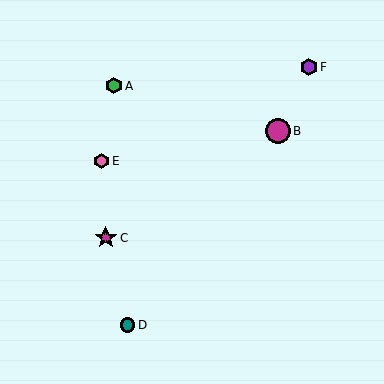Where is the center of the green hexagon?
The center of the green hexagon is at (114, 86).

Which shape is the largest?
The magenta circle (labeled B) is the largest.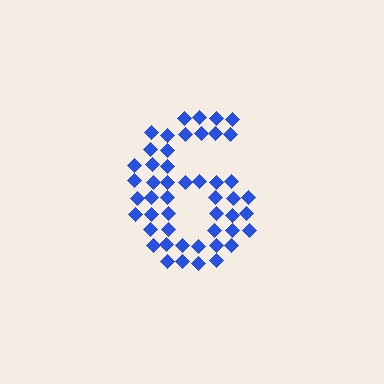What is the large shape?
The large shape is the digit 6.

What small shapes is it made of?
It is made of small diamonds.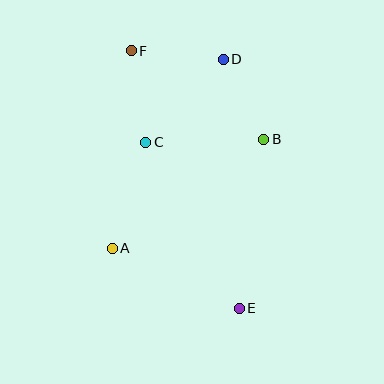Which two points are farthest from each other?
Points E and F are farthest from each other.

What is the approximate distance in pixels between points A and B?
The distance between A and B is approximately 186 pixels.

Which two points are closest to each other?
Points B and D are closest to each other.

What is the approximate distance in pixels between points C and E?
The distance between C and E is approximately 190 pixels.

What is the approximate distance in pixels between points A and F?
The distance between A and F is approximately 198 pixels.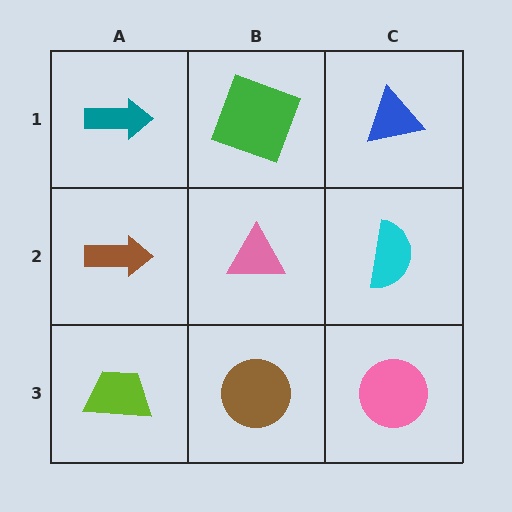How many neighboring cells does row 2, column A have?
3.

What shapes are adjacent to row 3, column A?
A brown arrow (row 2, column A), a brown circle (row 3, column B).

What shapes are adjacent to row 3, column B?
A pink triangle (row 2, column B), a lime trapezoid (row 3, column A), a pink circle (row 3, column C).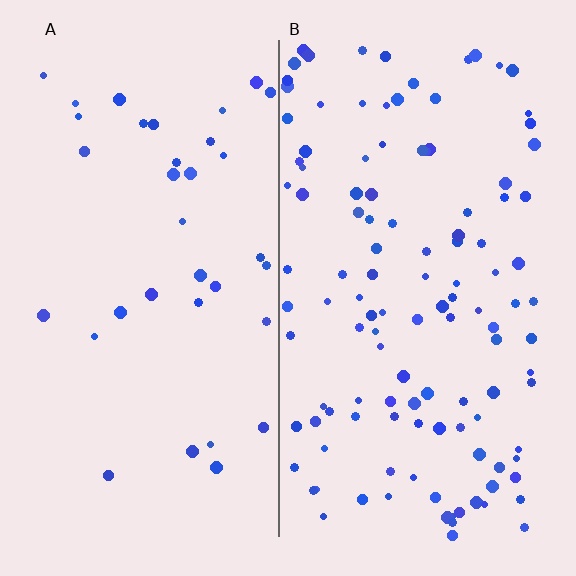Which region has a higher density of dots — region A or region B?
B (the right).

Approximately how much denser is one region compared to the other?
Approximately 3.4× — region B over region A.